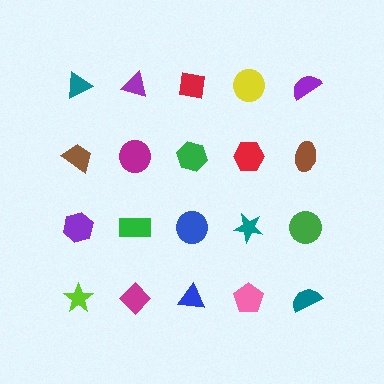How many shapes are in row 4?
5 shapes.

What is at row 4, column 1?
A lime star.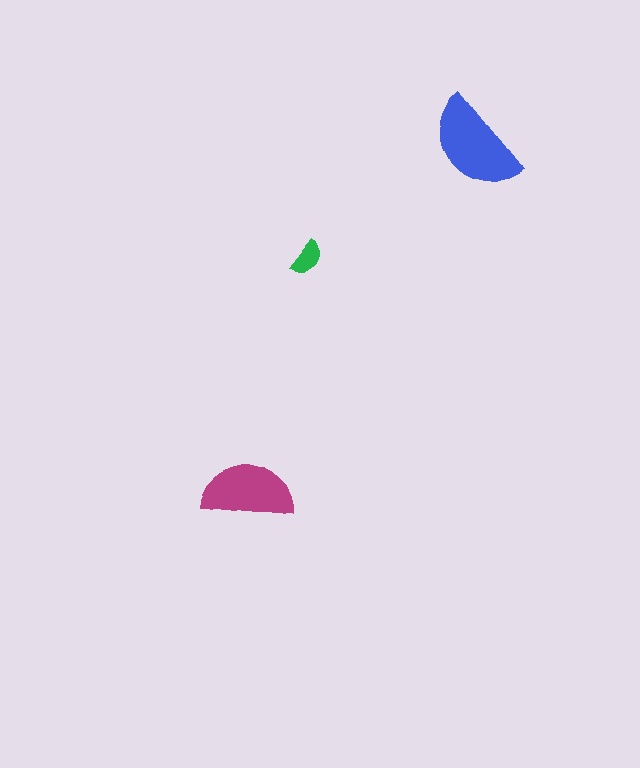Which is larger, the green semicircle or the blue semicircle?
The blue one.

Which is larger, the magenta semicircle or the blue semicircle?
The blue one.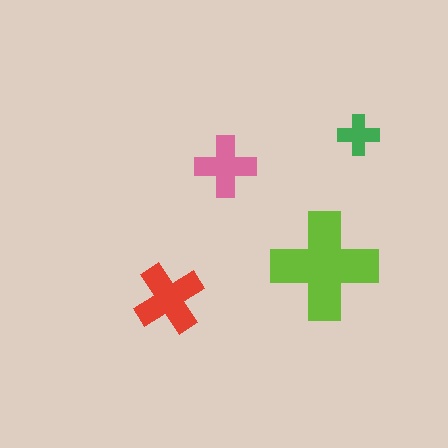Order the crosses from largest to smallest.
the lime one, the red one, the pink one, the green one.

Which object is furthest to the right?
The green cross is rightmost.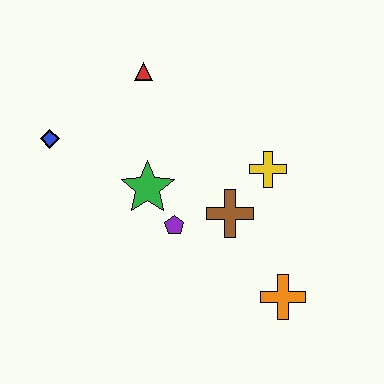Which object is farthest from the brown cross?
The blue diamond is farthest from the brown cross.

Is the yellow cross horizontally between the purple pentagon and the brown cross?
No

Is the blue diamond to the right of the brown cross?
No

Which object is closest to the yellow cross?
The brown cross is closest to the yellow cross.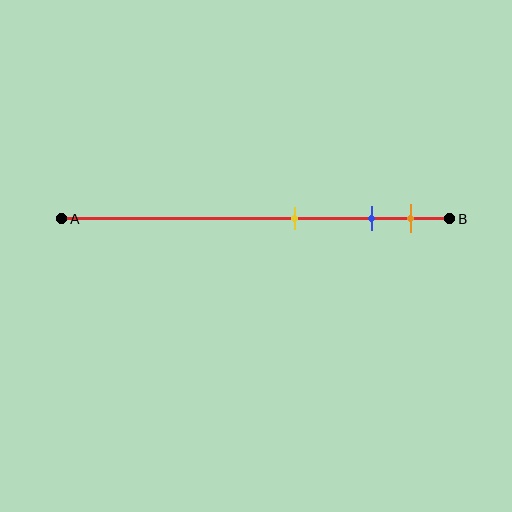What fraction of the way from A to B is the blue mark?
The blue mark is approximately 80% (0.8) of the way from A to B.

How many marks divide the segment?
There are 3 marks dividing the segment.